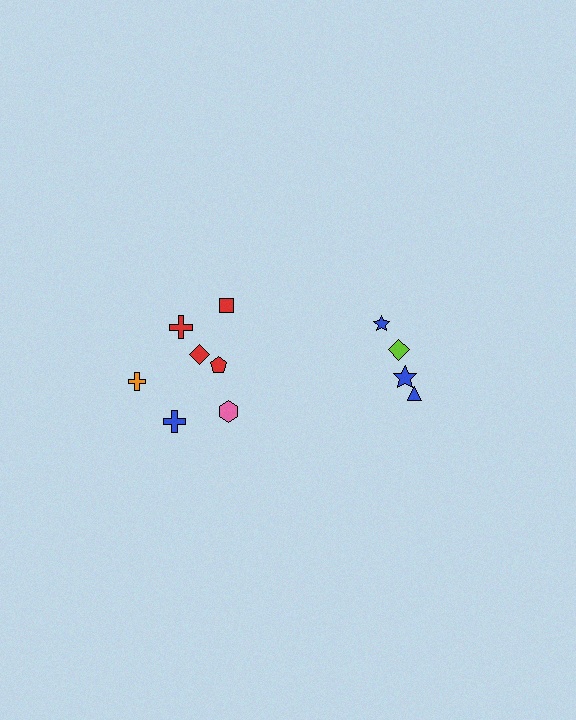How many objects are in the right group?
There are 4 objects.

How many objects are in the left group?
There are 7 objects.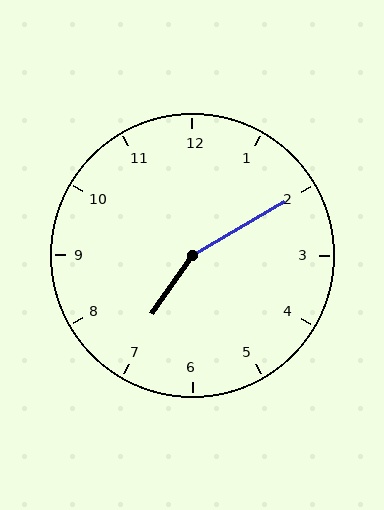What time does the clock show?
7:10.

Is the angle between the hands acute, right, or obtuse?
It is obtuse.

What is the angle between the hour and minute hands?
Approximately 155 degrees.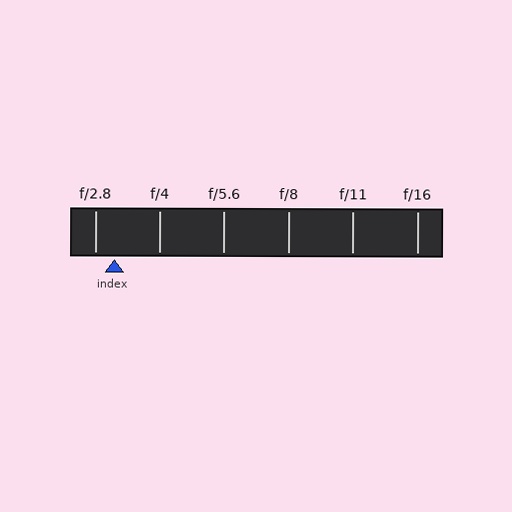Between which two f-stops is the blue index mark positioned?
The index mark is between f/2.8 and f/4.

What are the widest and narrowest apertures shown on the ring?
The widest aperture shown is f/2.8 and the narrowest is f/16.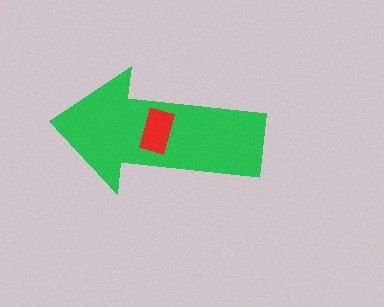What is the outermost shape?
The green arrow.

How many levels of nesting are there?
2.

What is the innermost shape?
The red rectangle.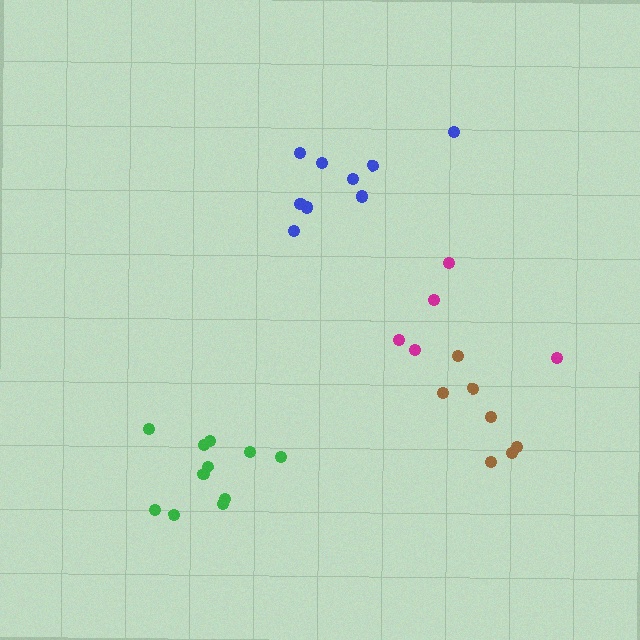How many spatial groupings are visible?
There are 4 spatial groupings.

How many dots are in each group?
Group 1: 11 dots, Group 2: 7 dots, Group 3: 9 dots, Group 4: 5 dots (32 total).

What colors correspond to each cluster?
The clusters are colored: green, brown, blue, magenta.